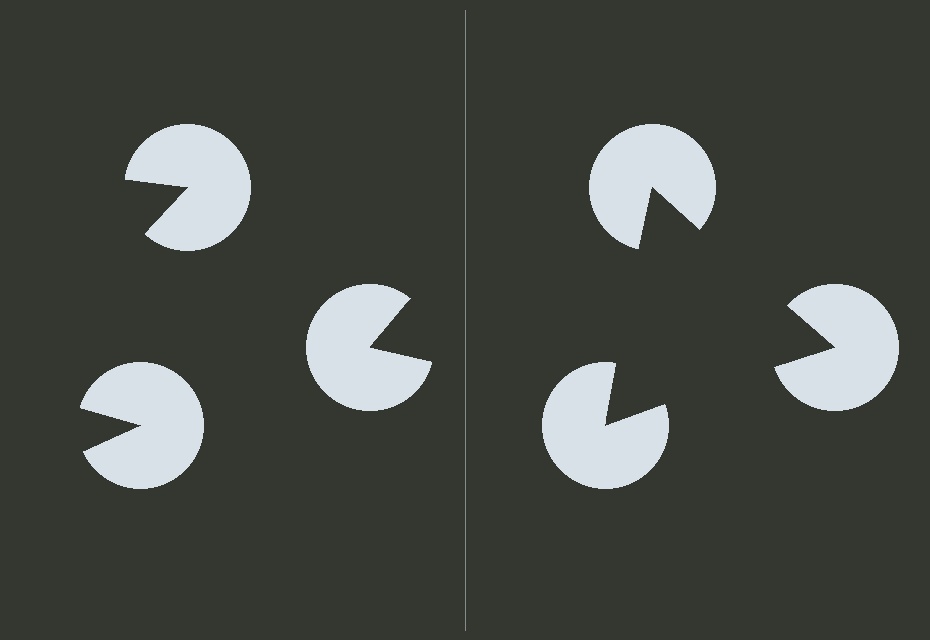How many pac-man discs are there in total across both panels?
6 — 3 on each side.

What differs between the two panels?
The pac-man discs are positioned identically on both sides; only the wedge orientations differ. On the right they align to a triangle; on the left they are misaligned.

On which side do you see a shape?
An illusory triangle appears on the right side. On the left side the wedge cuts are rotated, so no coherent shape forms.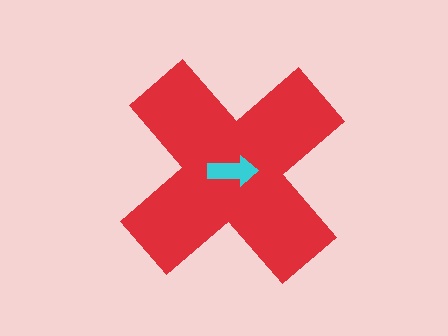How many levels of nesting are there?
2.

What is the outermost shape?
The red cross.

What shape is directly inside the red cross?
The cyan arrow.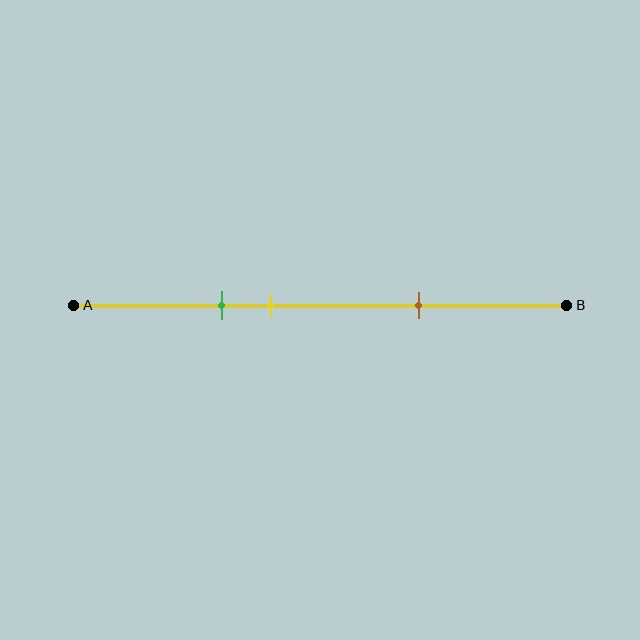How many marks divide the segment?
There are 3 marks dividing the segment.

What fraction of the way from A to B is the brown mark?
The brown mark is approximately 70% (0.7) of the way from A to B.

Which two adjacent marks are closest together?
The green and yellow marks are the closest adjacent pair.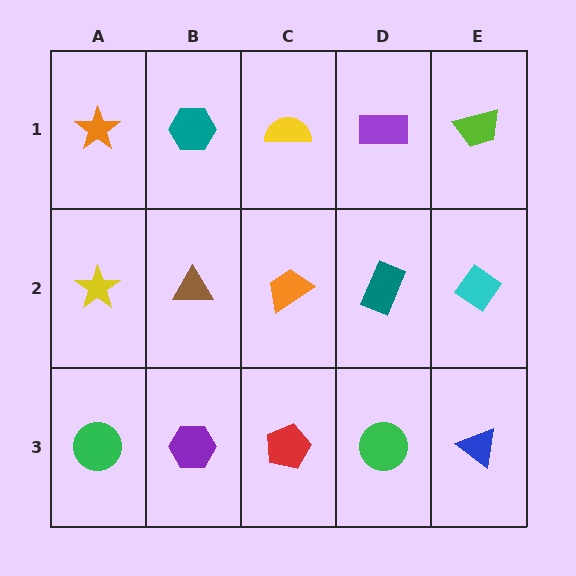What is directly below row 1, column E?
A cyan diamond.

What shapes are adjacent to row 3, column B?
A brown triangle (row 2, column B), a green circle (row 3, column A), a red pentagon (row 3, column C).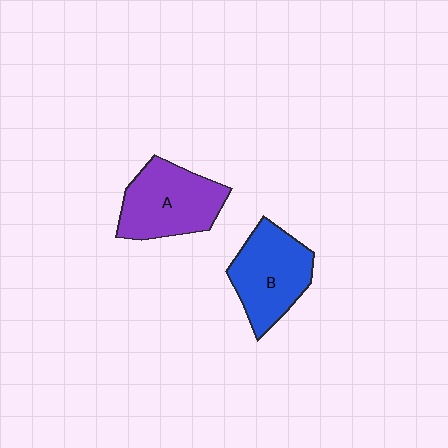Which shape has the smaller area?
Shape B (blue).